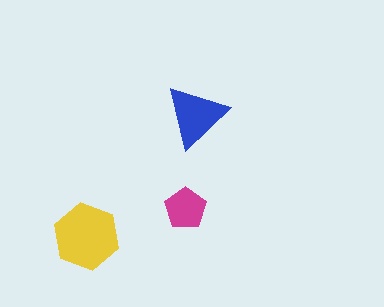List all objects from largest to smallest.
The yellow hexagon, the blue triangle, the magenta pentagon.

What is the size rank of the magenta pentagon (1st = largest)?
3rd.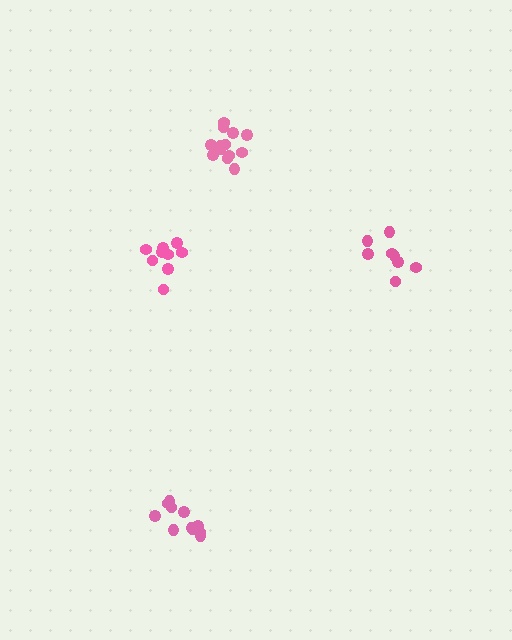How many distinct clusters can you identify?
There are 4 distinct clusters.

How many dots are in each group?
Group 1: 10 dots, Group 2: 11 dots, Group 3: 13 dots, Group 4: 8 dots (42 total).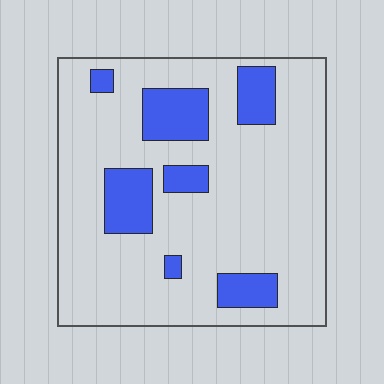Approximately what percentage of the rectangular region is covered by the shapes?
Approximately 20%.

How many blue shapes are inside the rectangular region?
7.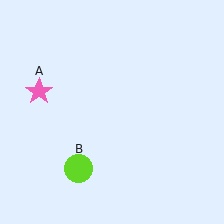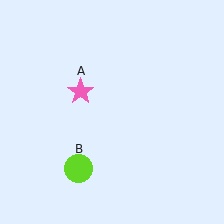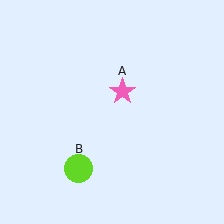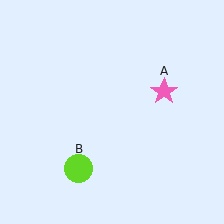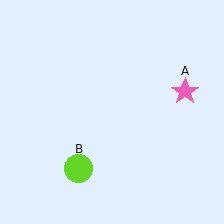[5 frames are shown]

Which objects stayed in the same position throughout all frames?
Lime circle (object B) remained stationary.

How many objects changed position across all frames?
1 object changed position: pink star (object A).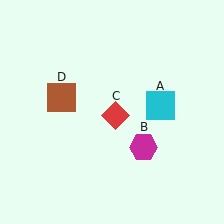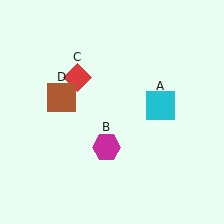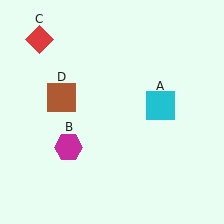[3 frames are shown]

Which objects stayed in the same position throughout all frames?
Cyan square (object A) and brown square (object D) remained stationary.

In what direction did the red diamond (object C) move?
The red diamond (object C) moved up and to the left.